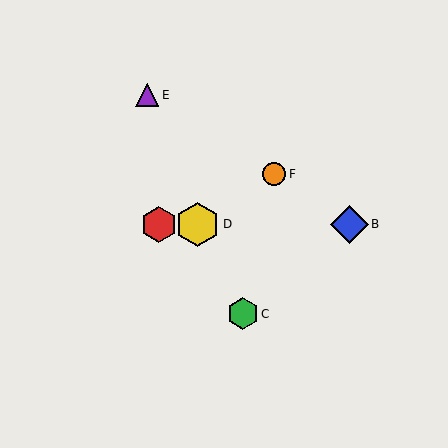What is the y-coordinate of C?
Object C is at y≈314.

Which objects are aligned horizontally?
Objects A, B, D are aligned horizontally.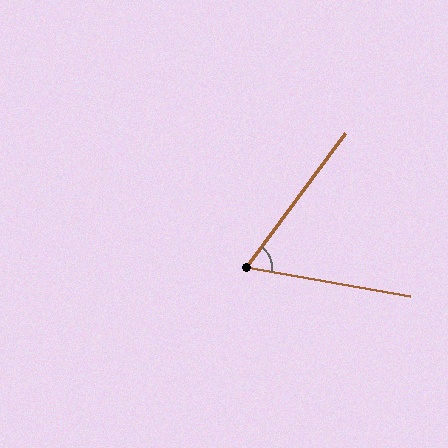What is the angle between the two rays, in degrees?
Approximately 63 degrees.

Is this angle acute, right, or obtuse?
It is acute.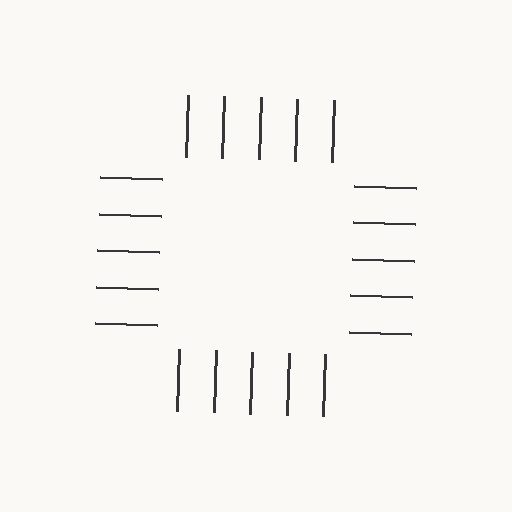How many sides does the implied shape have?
4 sides — the line-ends trace a square.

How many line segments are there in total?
20 — 5 along each of the 4 edges.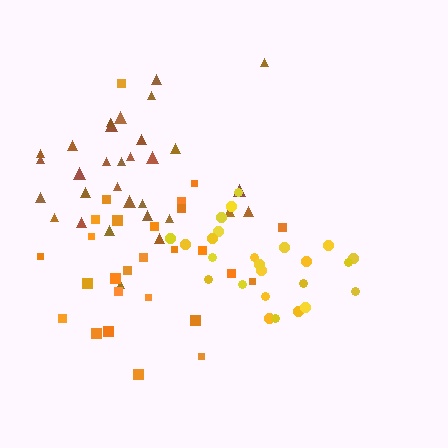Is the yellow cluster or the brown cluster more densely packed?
Yellow.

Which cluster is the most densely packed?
Yellow.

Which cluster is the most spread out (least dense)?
Orange.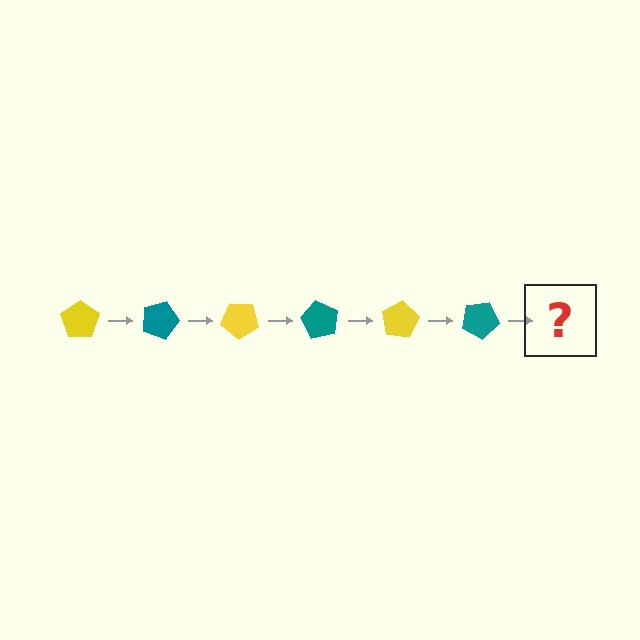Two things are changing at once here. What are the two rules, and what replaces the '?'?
The two rules are that it rotates 20 degrees each step and the color cycles through yellow and teal. The '?' should be a yellow pentagon, rotated 120 degrees from the start.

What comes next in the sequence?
The next element should be a yellow pentagon, rotated 120 degrees from the start.